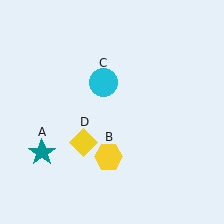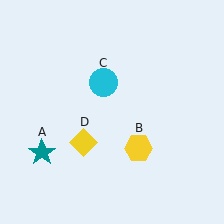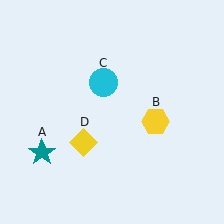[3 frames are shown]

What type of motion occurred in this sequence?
The yellow hexagon (object B) rotated counterclockwise around the center of the scene.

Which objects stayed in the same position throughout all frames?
Teal star (object A) and cyan circle (object C) and yellow diamond (object D) remained stationary.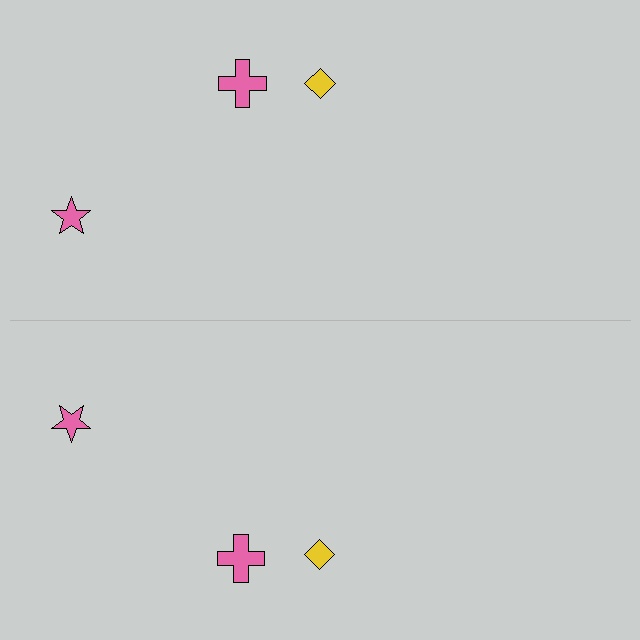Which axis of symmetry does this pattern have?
The pattern has a horizontal axis of symmetry running through the center of the image.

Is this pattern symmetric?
Yes, this pattern has bilateral (reflection) symmetry.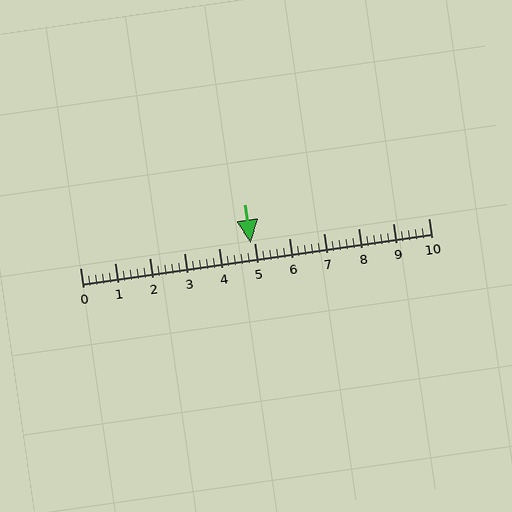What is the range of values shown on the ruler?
The ruler shows values from 0 to 10.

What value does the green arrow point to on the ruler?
The green arrow points to approximately 4.9.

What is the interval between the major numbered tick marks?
The major tick marks are spaced 1 units apart.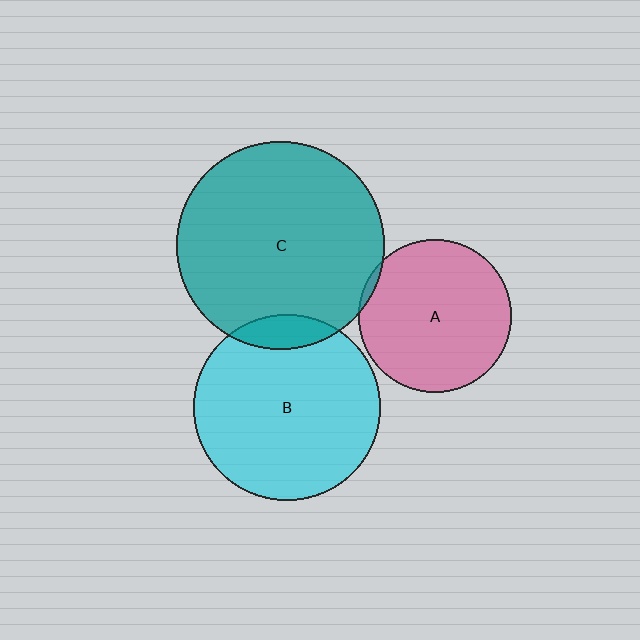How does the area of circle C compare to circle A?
Approximately 1.9 times.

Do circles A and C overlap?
Yes.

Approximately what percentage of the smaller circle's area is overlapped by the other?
Approximately 5%.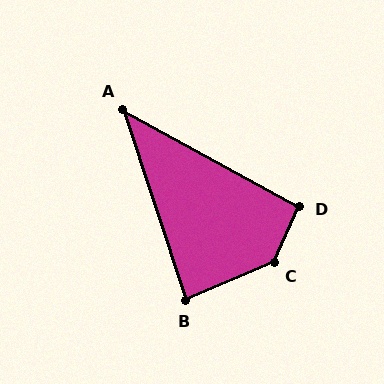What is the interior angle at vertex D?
Approximately 95 degrees (approximately right).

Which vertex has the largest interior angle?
C, at approximately 137 degrees.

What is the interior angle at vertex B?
Approximately 85 degrees (approximately right).